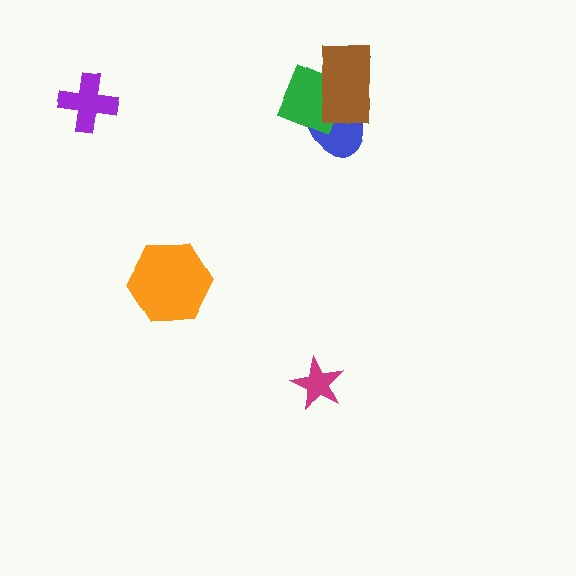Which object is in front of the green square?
The brown rectangle is in front of the green square.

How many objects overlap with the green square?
2 objects overlap with the green square.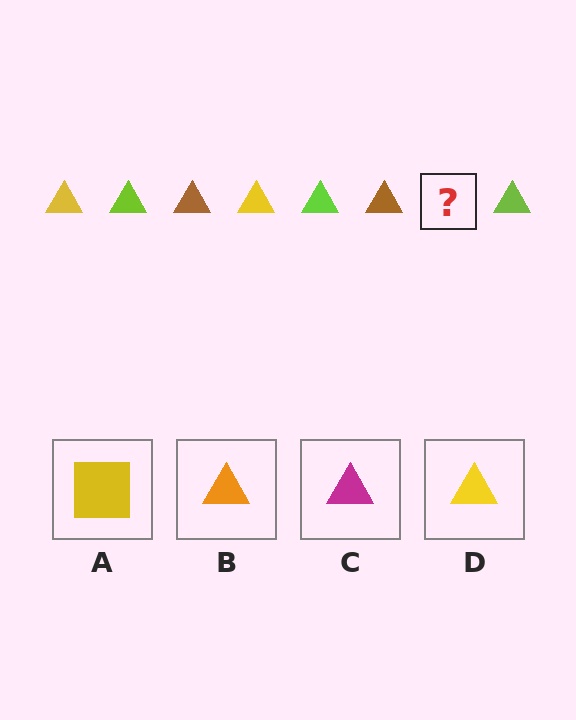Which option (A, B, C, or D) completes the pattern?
D.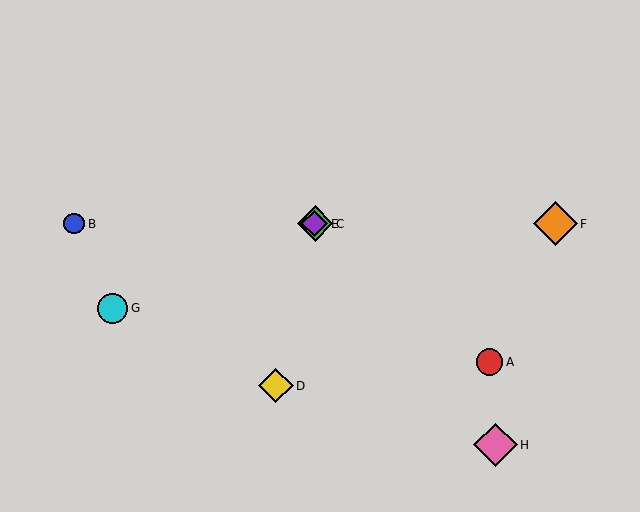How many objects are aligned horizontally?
4 objects (B, C, E, F) are aligned horizontally.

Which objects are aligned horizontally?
Objects B, C, E, F are aligned horizontally.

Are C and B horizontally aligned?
Yes, both are at y≈224.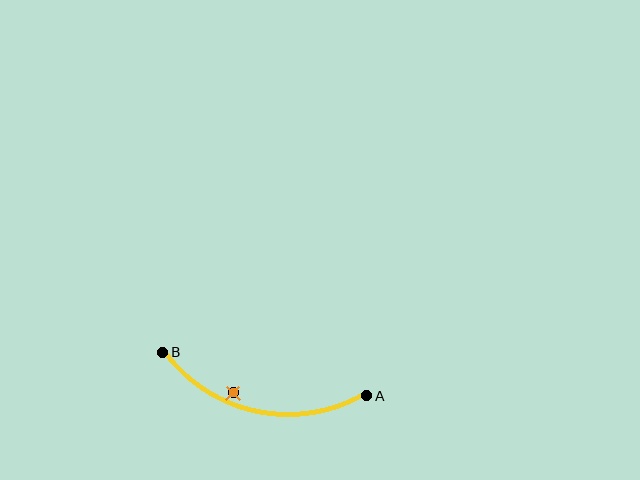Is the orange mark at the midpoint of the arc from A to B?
No — the orange mark does not lie on the arc at all. It sits slightly inside the curve.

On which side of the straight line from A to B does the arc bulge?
The arc bulges below the straight line connecting A and B.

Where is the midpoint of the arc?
The arc midpoint is the point on the curve farthest from the straight line joining A and B. It sits below that line.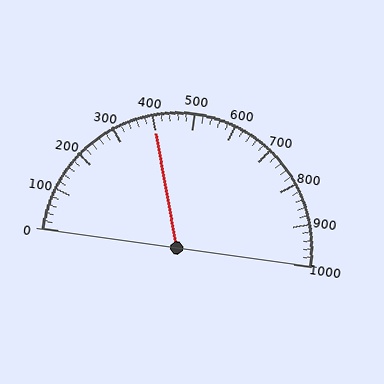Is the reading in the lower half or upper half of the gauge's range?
The reading is in the lower half of the range (0 to 1000).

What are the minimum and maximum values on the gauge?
The gauge ranges from 0 to 1000.